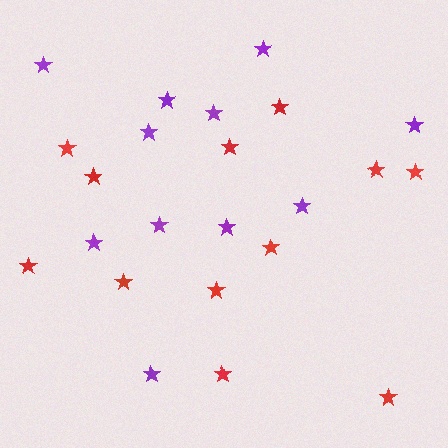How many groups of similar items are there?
There are 2 groups: one group of purple stars (11) and one group of red stars (12).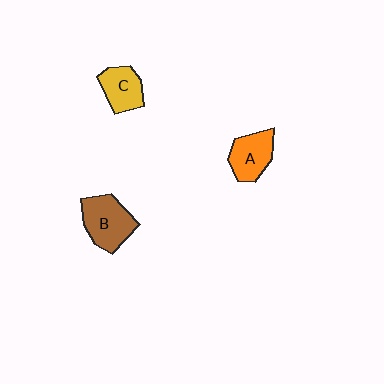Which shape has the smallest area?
Shape C (yellow).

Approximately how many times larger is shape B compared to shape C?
Approximately 1.4 times.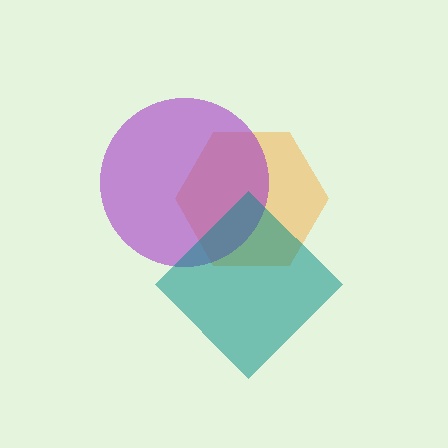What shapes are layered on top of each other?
The layered shapes are: an orange hexagon, a purple circle, a teal diamond.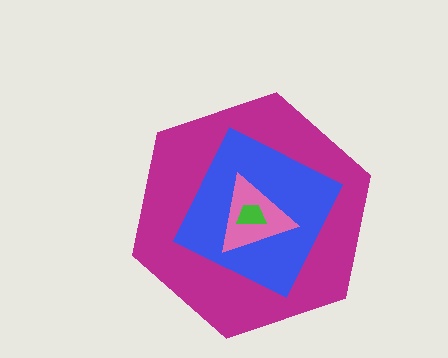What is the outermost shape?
The magenta hexagon.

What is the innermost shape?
The green trapezoid.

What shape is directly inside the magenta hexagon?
The blue diamond.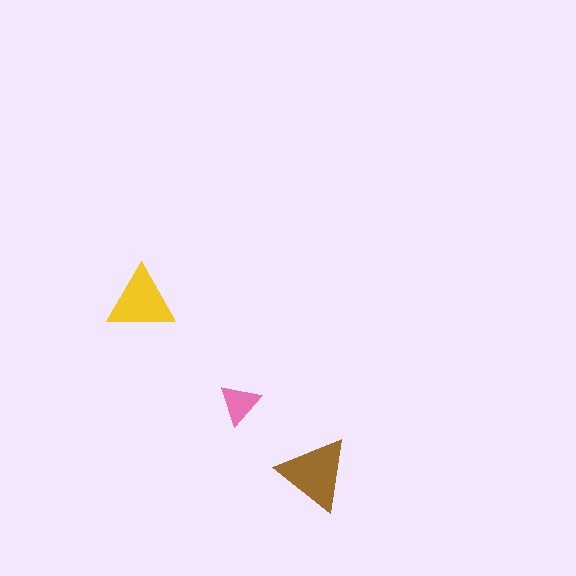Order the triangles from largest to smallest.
the brown one, the yellow one, the pink one.